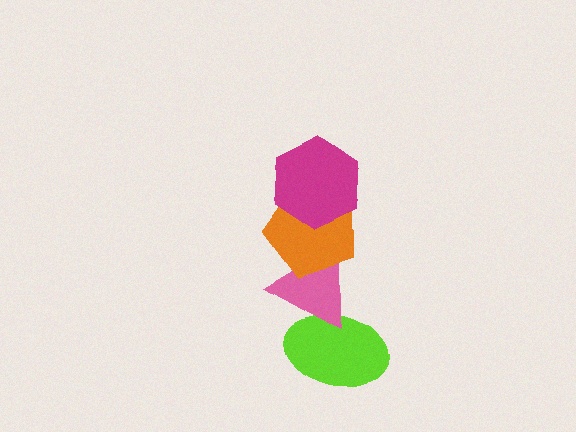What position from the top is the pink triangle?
The pink triangle is 3rd from the top.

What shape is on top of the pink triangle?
The orange pentagon is on top of the pink triangle.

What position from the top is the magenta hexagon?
The magenta hexagon is 1st from the top.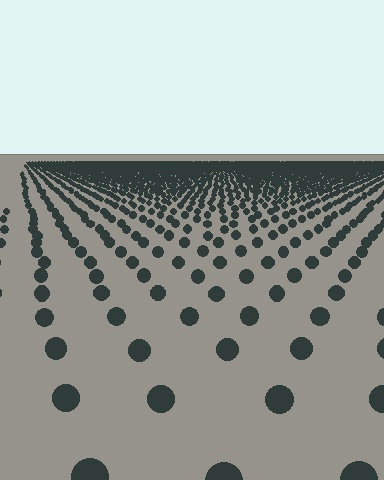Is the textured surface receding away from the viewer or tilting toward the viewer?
The surface is receding away from the viewer. Texture elements get smaller and denser toward the top.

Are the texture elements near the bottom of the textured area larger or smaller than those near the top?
Larger. Near the bottom, elements are closer to the viewer and appear at a bigger on-screen size.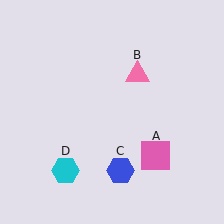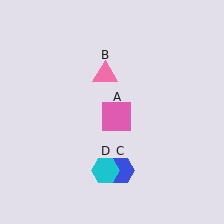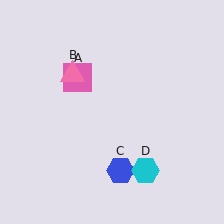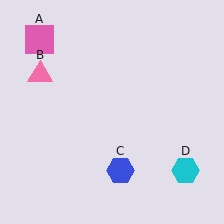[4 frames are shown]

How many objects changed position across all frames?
3 objects changed position: pink square (object A), pink triangle (object B), cyan hexagon (object D).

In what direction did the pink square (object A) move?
The pink square (object A) moved up and to the left.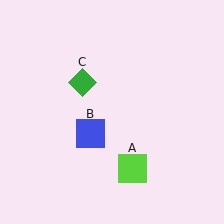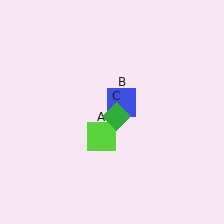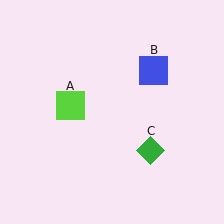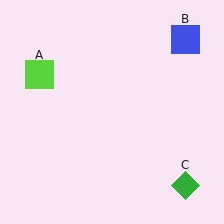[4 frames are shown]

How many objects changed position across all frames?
3 objects changed position: lime square (object A), blue square (object B), green diamond (object C).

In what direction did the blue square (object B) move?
The blue square (object B) moved up and to the right.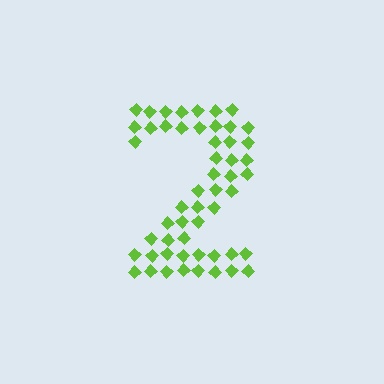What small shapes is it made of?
It is made of small diamonds.